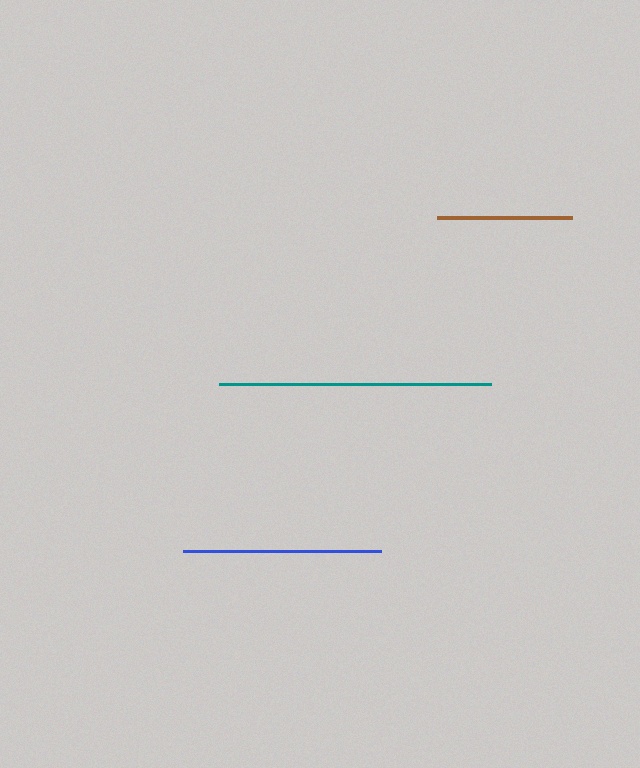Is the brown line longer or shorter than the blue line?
The blue line is longer than the brown line.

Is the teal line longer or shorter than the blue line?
The teal line is longer than the blue line.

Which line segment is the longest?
The teal line is the longest at approximately 272 pixels.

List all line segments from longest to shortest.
From longest to shortest: teal, blue, brown.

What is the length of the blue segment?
The blue segment is approximately 198 pixels long.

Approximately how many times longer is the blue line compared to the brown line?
The blue line is approximately 1.5 times the length of the brown line.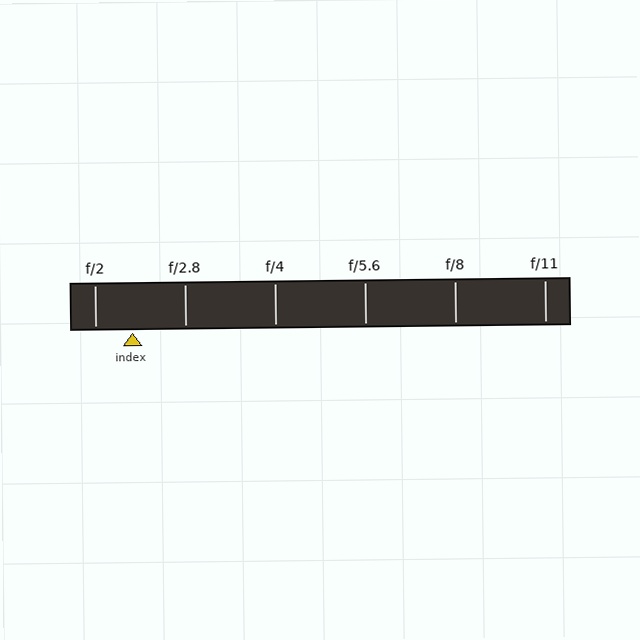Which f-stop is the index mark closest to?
The index mark is closest to f/2.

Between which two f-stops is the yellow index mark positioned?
The index mark is between f/2 and f/2.8.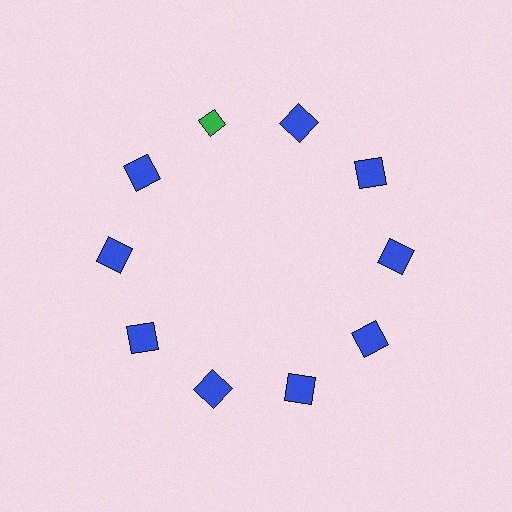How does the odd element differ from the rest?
It differs in both color (green instead of blue) and shape (diamond instead of square).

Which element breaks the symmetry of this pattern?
The green diamond at roughly the 11 o'clock position breaks the symmetry. All other shapes are blue squares.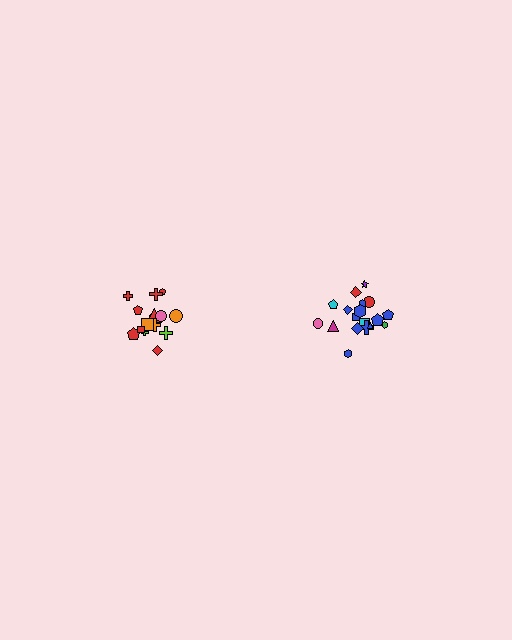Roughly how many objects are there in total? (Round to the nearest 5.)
Roughly 35 objects in total.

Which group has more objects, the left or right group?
The right group.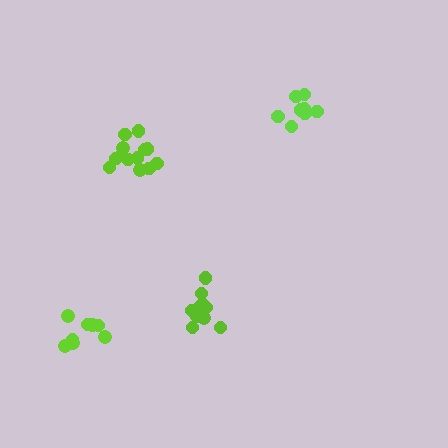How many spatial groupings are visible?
There are 4 spatial groupings.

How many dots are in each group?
Group 1: 8 dots, Group 2: 13 dots, Group 3: 8 dots, Group 4: 10 dots (39 total).